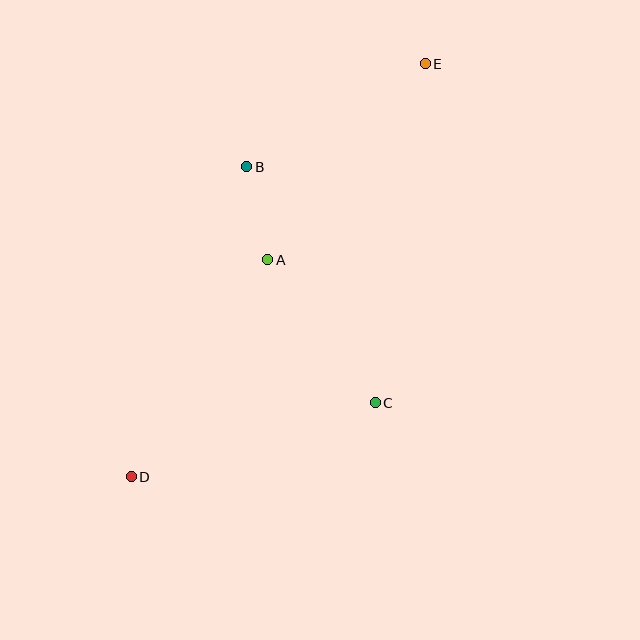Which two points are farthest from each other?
Points D and E are farthest from each other.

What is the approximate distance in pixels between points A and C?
The distance between A and C is approximately 179 pixels.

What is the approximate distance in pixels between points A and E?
The distance between A and E is approximately 251 pixels.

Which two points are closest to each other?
Points A and B are closest to each other.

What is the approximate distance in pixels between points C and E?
The distance between C and E is approximately 343 pixels.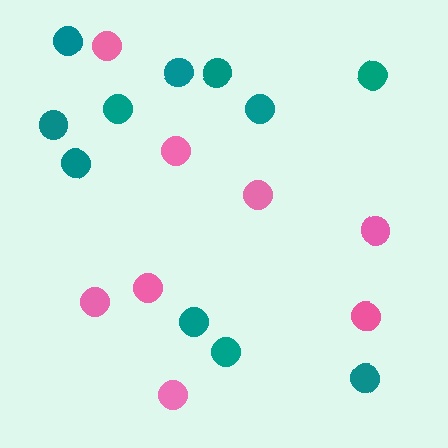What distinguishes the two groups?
There are 2 groups: one group of pink circles (8) and one group of teal circles (11).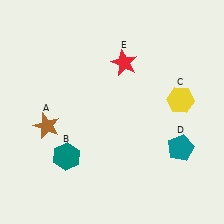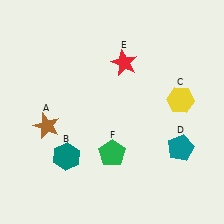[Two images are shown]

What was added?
A green pentagon (F) was added in Image 2.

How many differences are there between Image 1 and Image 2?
There is 1 difference between the two images.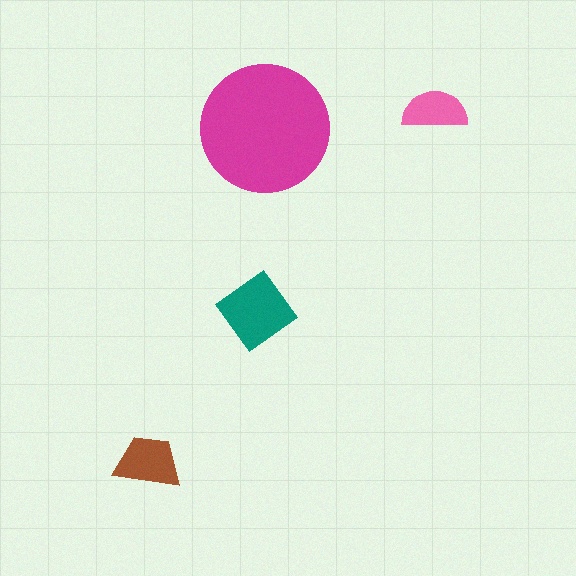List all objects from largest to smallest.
The magenta circle, the teal diamond, the brown trapezoid, the pink semicircle.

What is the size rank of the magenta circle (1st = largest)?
1st.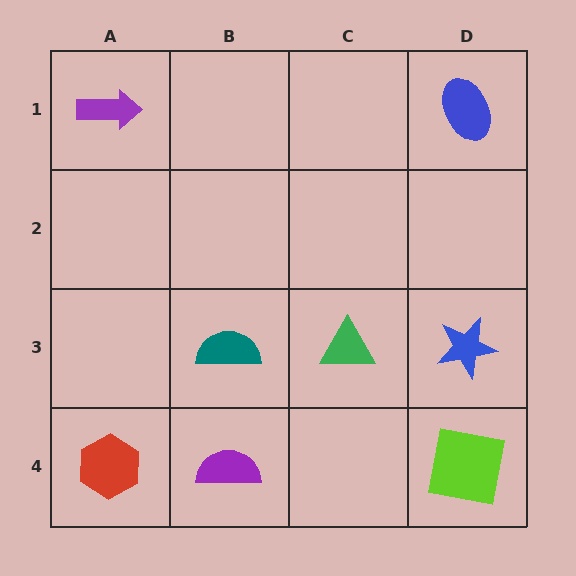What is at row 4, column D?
A lime square.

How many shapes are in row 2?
0 shapes.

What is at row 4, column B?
A purple semicircle.